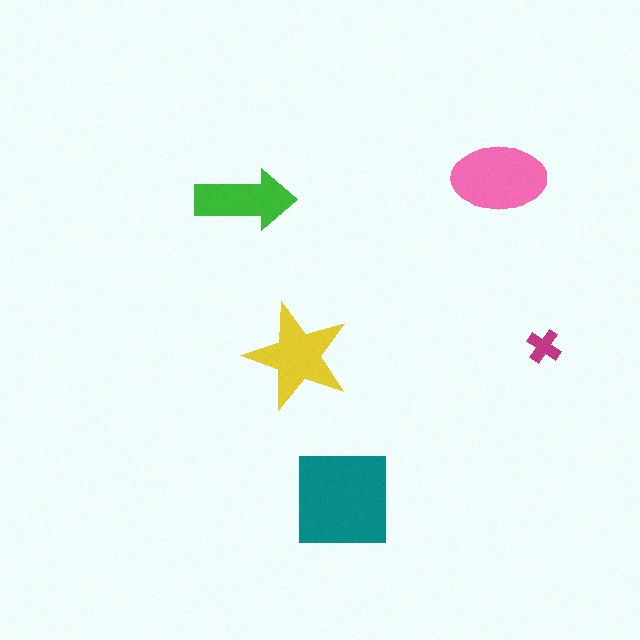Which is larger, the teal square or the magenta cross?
The teal square.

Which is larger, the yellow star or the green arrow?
The yellow star.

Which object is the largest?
The teal square.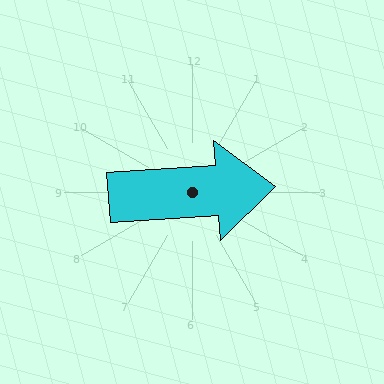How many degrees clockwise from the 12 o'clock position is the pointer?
Approximately 86 degrees.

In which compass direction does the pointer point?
East.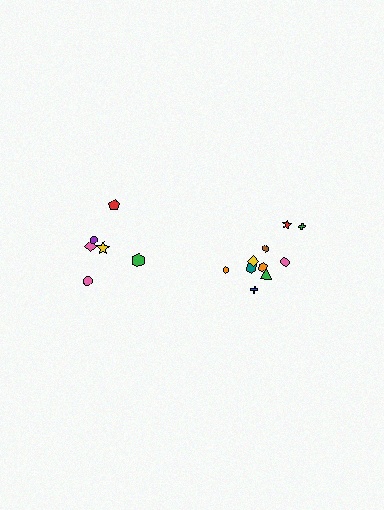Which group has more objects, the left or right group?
The right group.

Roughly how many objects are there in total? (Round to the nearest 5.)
Roughly 15 objects in total.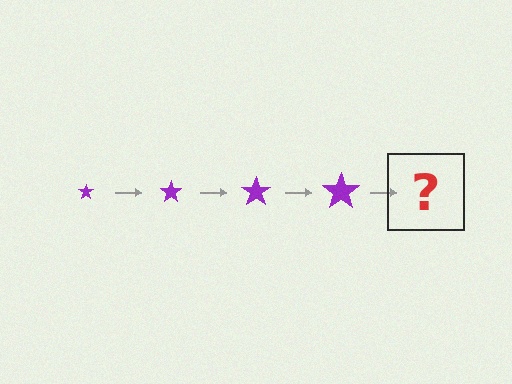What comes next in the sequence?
The next element should be a purple star, larger than the previous one.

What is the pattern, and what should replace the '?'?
The pattern is that the star gets progressively larger each step. The '?' should be a purple star, larger than the previous one.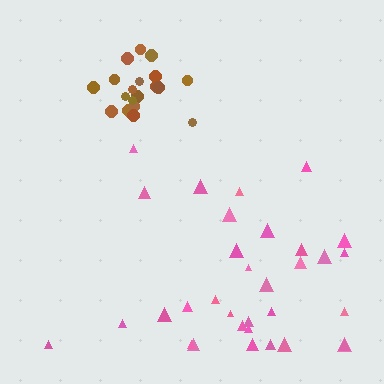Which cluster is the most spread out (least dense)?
Pink.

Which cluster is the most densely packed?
Brown.